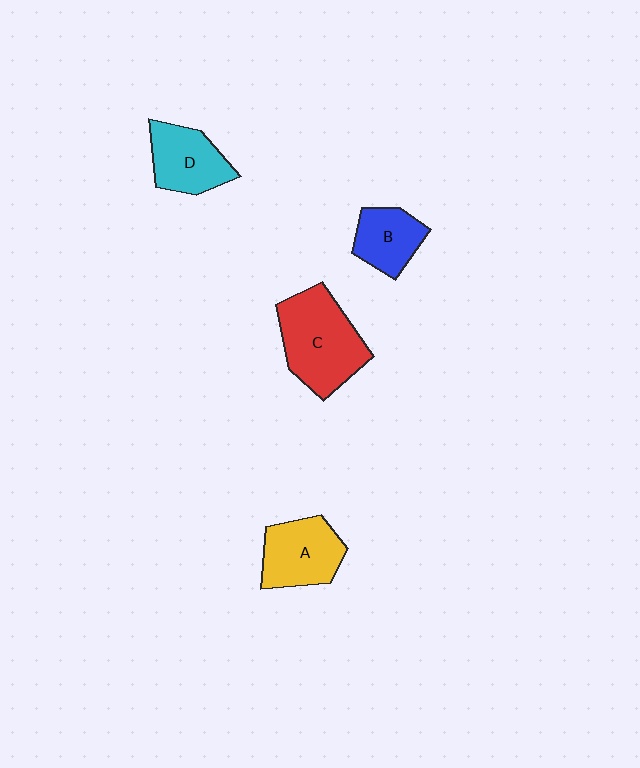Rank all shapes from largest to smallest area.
From largest to smallest: C (red), A (yellow), D (cyan), B (blue).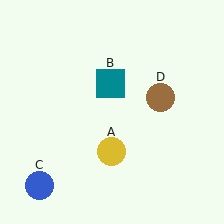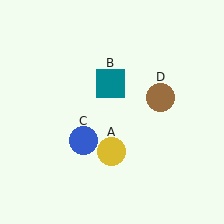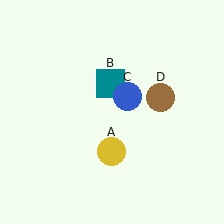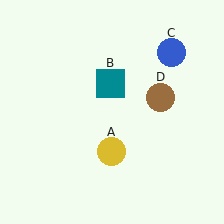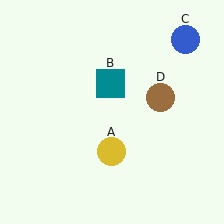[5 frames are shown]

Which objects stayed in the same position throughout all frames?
Yellow circle (object A) and teal square (object B) and brown circle (object D) remained stationary.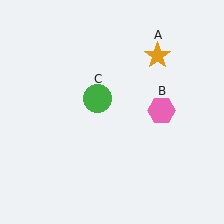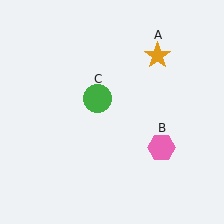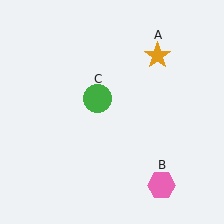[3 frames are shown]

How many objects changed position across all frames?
1 object changed position: pink hexagon (object B).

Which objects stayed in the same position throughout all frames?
Orange star (object A) and green circle (object C) remained stationary.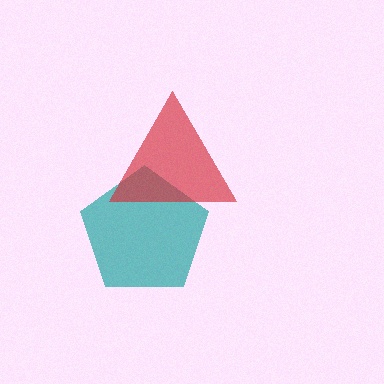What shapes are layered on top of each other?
The layered shapes are: a teal pentagon, a red triangle.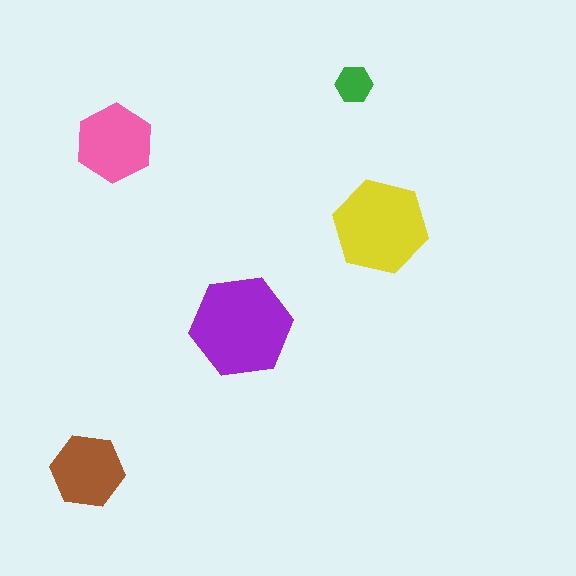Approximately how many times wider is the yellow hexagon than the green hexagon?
About 2.5 times wider.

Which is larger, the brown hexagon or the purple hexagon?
The purple one.